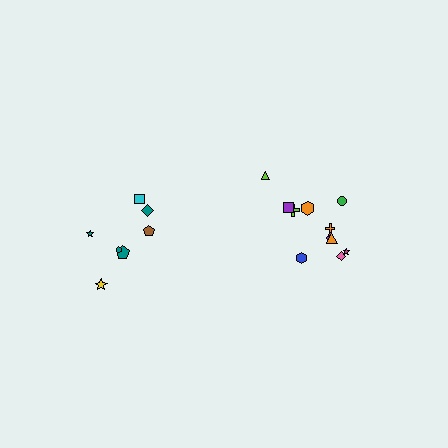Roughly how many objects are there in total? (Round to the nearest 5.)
Roughly 20 objects in total.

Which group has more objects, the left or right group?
The right group.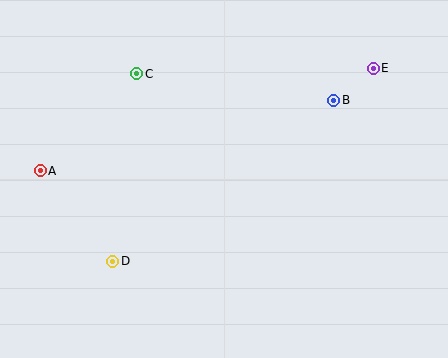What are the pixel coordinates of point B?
Point B is at (334, 100).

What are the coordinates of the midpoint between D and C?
The midpoint between D and C is at (125, 168).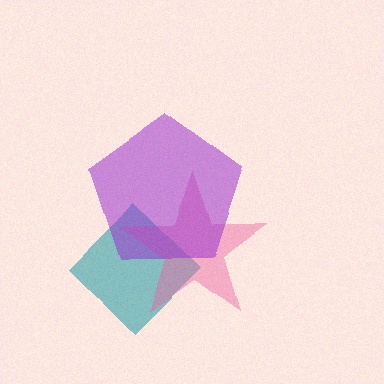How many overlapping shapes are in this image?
There are 3 overlapping shapes in the image.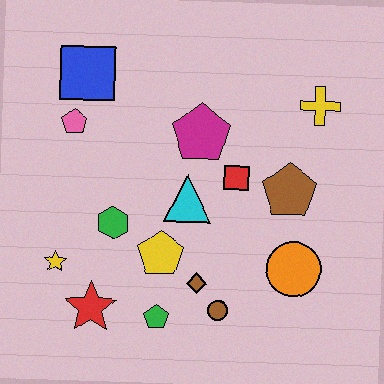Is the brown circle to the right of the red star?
Yes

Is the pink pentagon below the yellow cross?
Yes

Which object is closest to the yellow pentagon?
The brown diamond is closest to the yellow pentagon.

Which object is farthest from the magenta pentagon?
The red star is farthest from the magenta pentagon.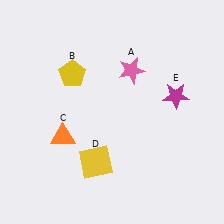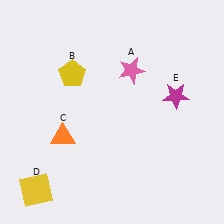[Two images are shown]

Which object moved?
The yellow square (D) moved left.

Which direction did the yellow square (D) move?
The yellow square (D) moved left.